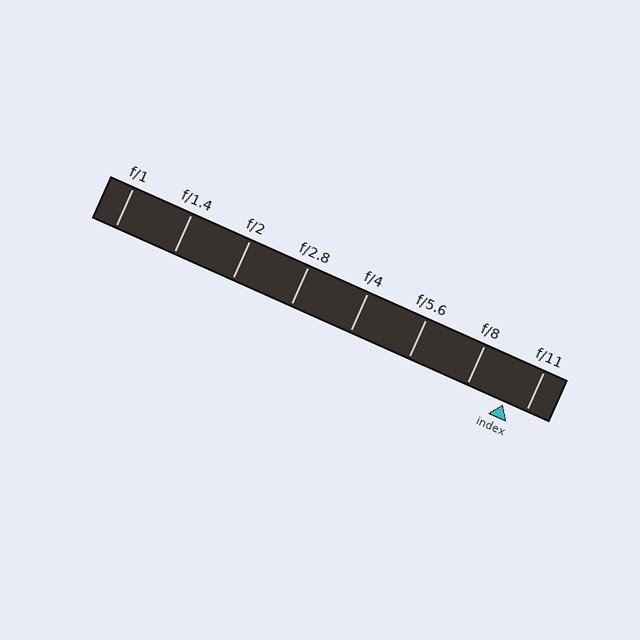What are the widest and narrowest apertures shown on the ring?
The widest aperture shown is f/1 and the narrowest is f/11.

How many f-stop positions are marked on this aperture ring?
There are 8 f-stop positions marked.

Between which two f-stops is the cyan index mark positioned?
The index mark is between f/8 and f/11.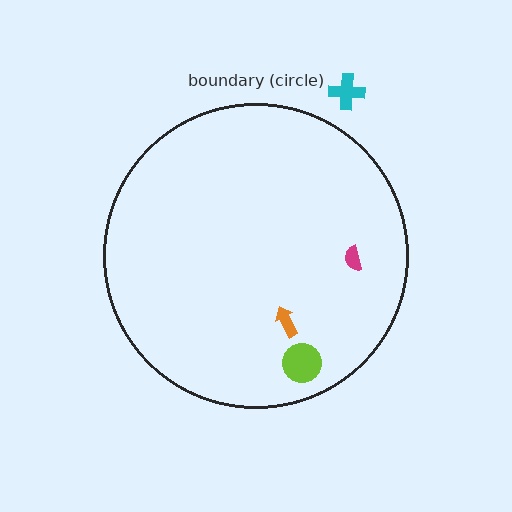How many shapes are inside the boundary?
3 inside, 1 outside.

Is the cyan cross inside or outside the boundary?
Outside.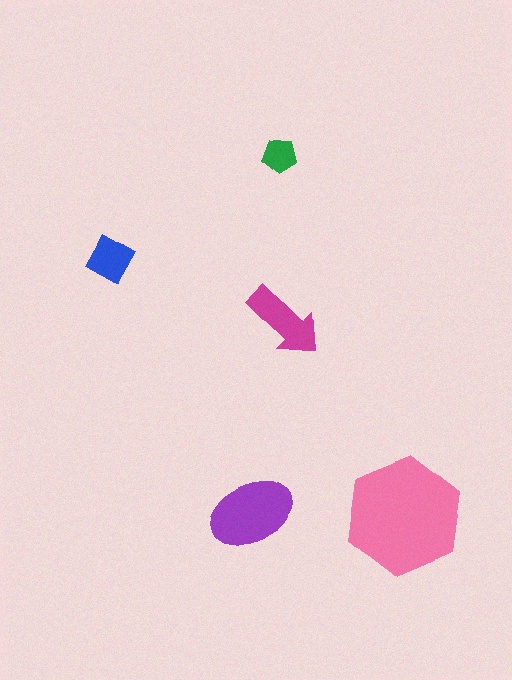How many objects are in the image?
There are 5 objects in the image.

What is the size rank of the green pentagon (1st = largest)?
5th.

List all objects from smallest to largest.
The green pentagon, the blue square, the magenta arrow, the purple ellipse, the pink hexagon.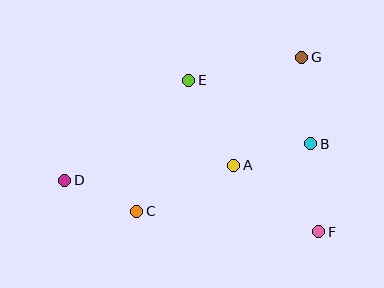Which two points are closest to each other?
Points C and D are closest to each other.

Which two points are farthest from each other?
Points D and G are farthest from each other.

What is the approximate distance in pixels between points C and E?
The distance between C and E is approximately 141 pixels.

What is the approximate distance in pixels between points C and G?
The distance between C and G is approximately 226 pixels.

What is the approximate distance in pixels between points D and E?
The distance between D and E is approximately 159 pixels.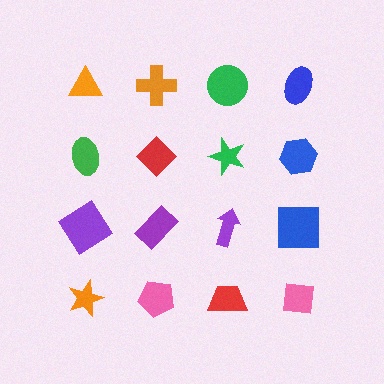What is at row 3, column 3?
A purple arrow.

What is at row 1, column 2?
An orange cross.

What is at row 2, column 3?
A green star.